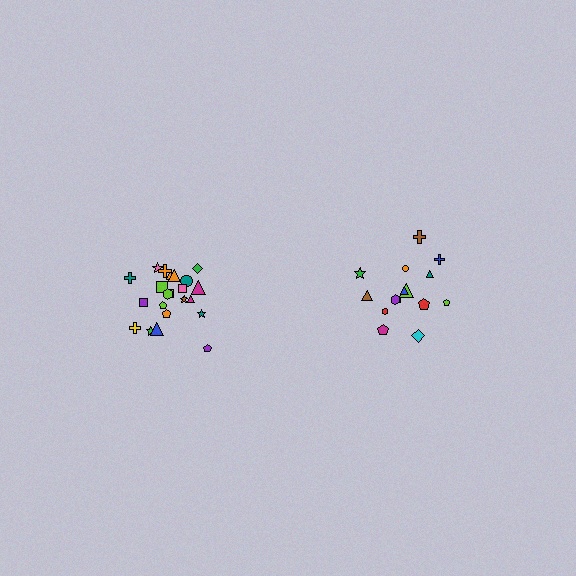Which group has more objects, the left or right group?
The left group.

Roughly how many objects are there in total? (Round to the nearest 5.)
Roughly 35 objects in total.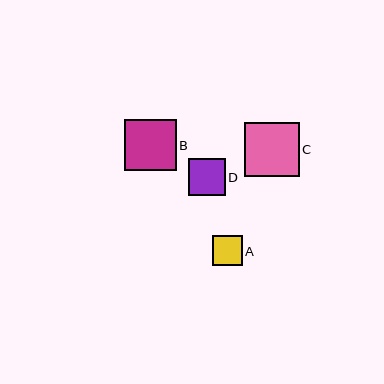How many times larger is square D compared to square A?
Square D is approximately 1.3 times the size of square A.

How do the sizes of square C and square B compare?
Square C and square B are approximately the same size.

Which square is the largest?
Square C is the largest with a size of approximately 55 pixels.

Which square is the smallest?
Square A is the smallest with a size of approximately 30 pixels.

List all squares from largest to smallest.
From largest to smallest: C, B, D, A.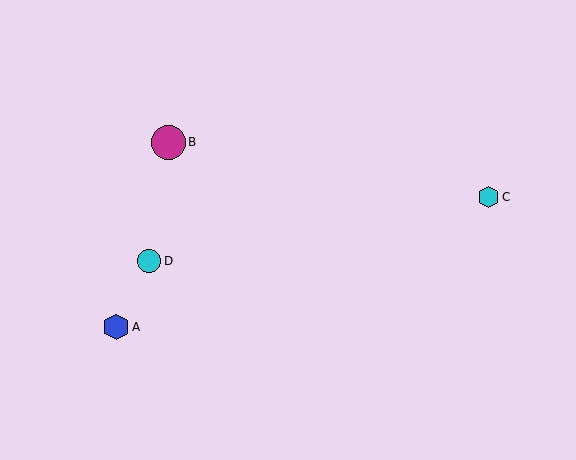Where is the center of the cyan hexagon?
The center of the cyan hexagon is at (489, 197).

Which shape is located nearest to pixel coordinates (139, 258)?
The cyan circle (labeled D) at (149, 261) is nearest to that location.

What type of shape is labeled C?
Shape C is a cyan hexagon.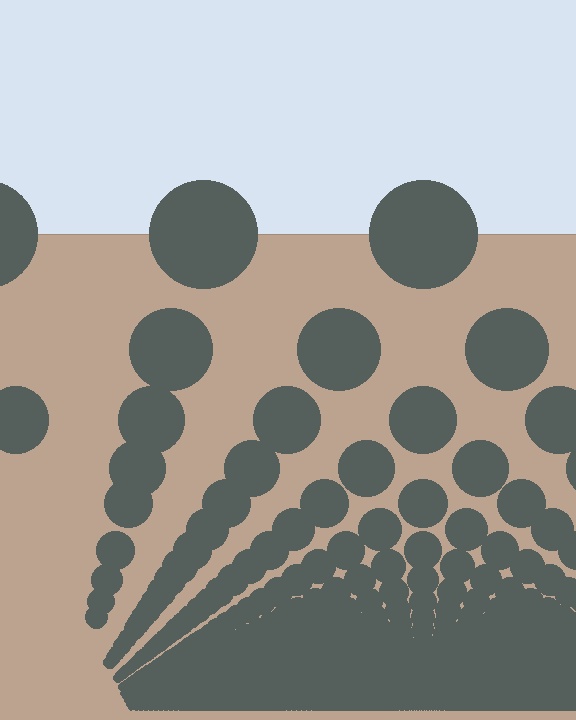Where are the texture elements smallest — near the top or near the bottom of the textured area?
Near the bottom.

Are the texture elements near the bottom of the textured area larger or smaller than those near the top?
Smaller. The gradient is inverted — elements near the bottom are smaller and denser.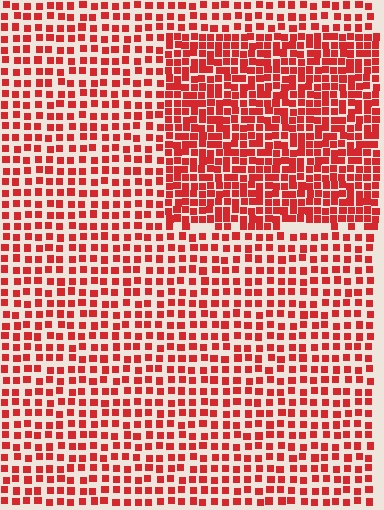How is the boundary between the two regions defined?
The boundary is defined by a change in element density (approximately 1.8x ratio). All elements are the same color, size, and shape.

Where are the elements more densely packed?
The elements are more densely packed inside the rectangle boundary.